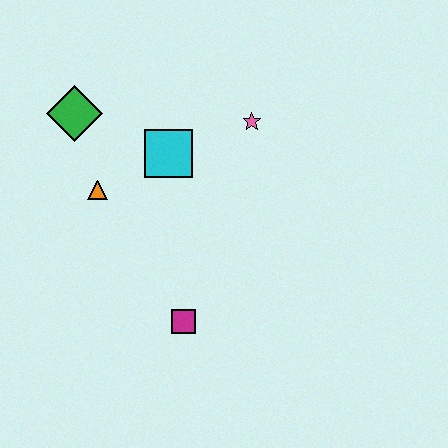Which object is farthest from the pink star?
The magenta square is farthest from the pink star.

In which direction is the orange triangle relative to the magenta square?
The orange triangle is above the magenta square.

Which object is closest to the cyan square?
The orange triangle is closest to the cyan square.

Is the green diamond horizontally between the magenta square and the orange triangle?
No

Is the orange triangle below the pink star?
Yes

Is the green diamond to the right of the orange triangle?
No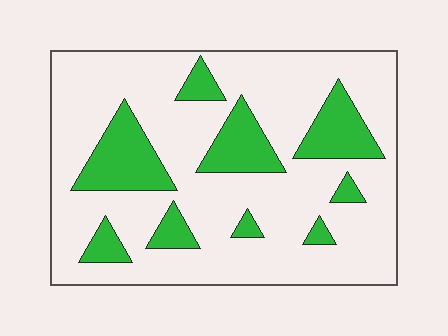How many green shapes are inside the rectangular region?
9.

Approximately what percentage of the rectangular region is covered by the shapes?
Approximately 20%.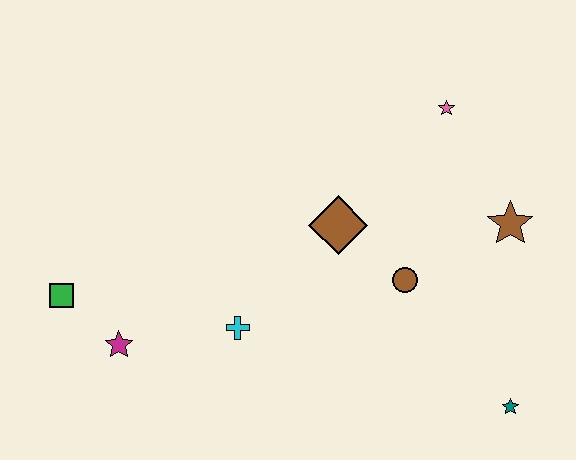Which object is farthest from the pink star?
The green square is farthest from the pink star.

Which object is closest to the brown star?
The brown circle is closest to the brown star.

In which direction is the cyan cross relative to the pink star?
The cyan cross is below the pink star.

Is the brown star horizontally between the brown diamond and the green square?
No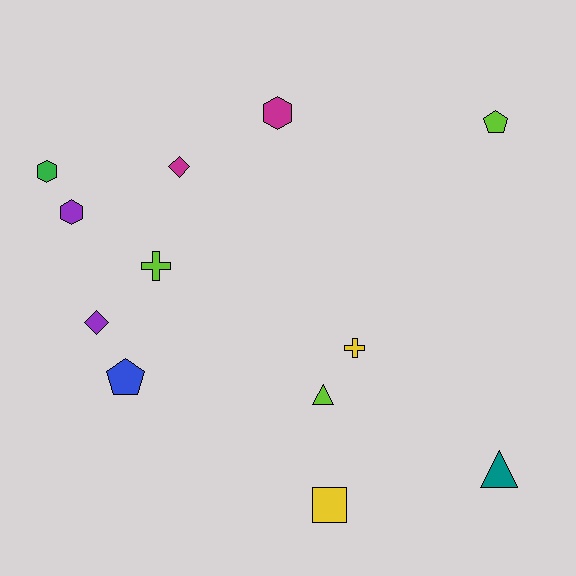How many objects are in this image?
There are 12 objects.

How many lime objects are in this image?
There are 3 lime objects.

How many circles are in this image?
There are no circles.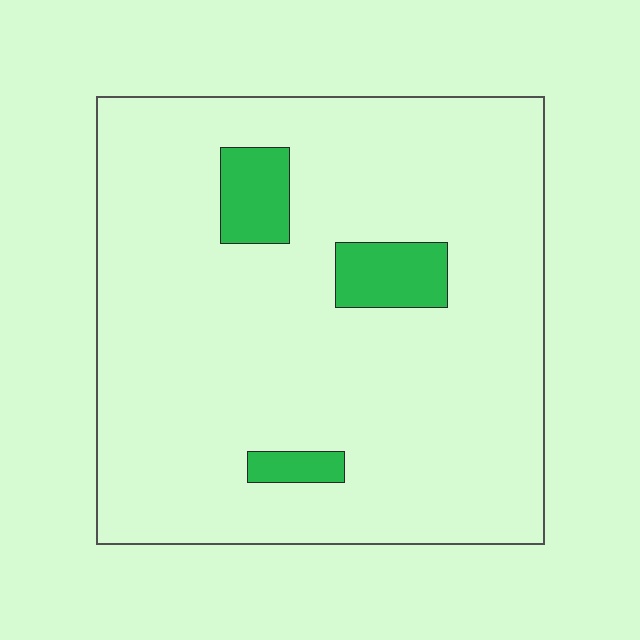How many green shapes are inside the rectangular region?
3.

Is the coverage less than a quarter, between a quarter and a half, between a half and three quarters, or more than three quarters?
Less than a quarter.